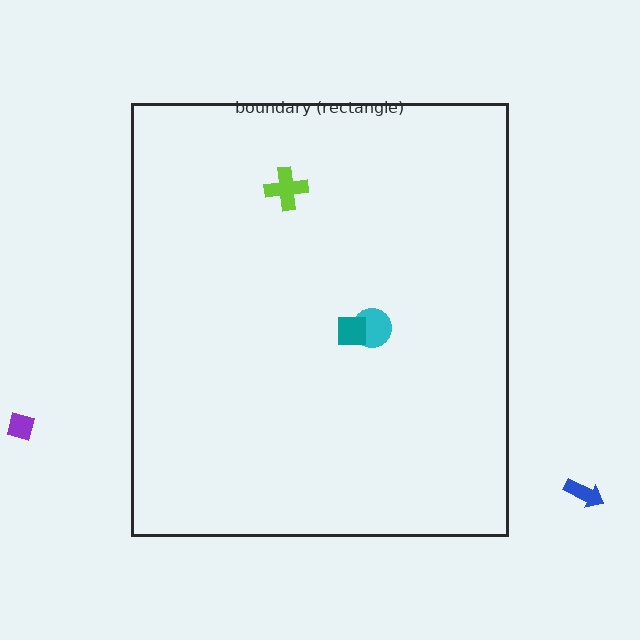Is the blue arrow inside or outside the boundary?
Outside.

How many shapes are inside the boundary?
3 inside, 2 outside.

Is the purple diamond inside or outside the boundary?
Outside.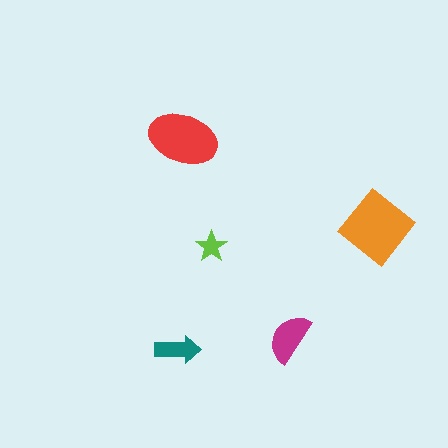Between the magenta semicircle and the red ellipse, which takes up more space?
The red ellipse.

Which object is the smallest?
The lime star.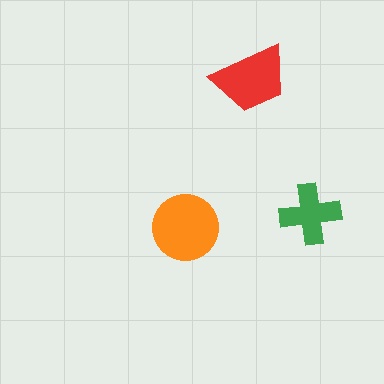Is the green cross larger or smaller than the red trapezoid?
Smaller.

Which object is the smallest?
The green cross.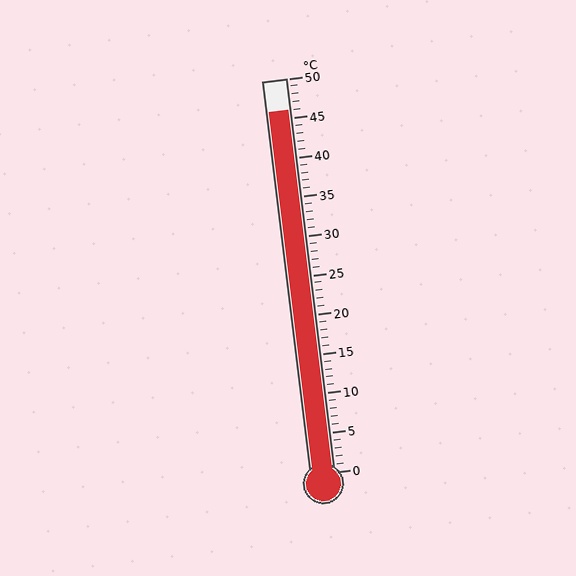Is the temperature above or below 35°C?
The temperature is above 35°C.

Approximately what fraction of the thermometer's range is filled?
The thermometer is filled to approximately 90% of its range.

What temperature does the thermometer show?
The thermometer shows approximately 46°C.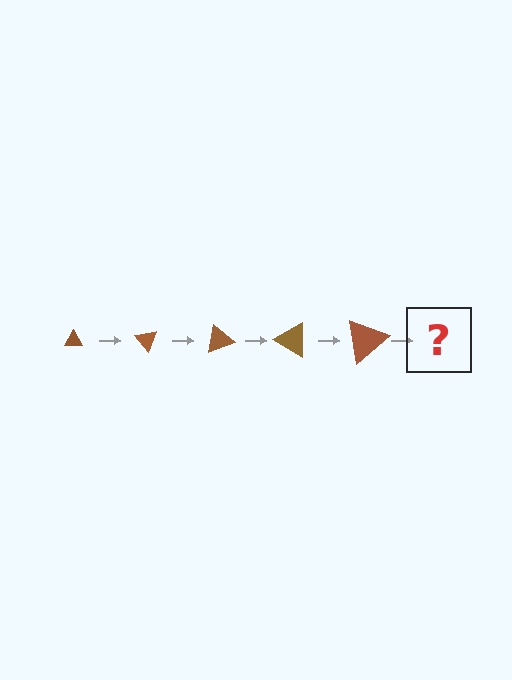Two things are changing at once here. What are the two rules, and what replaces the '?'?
The two rules are that the triangle grows larger each step and it rotates 50 degrees each step. The '?' should be a triangle, larger than the previous one and rotated 250 degrees from the start.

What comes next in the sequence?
The next element should be a triangle, larger than the previous one and rotated 250 degrees from the start.